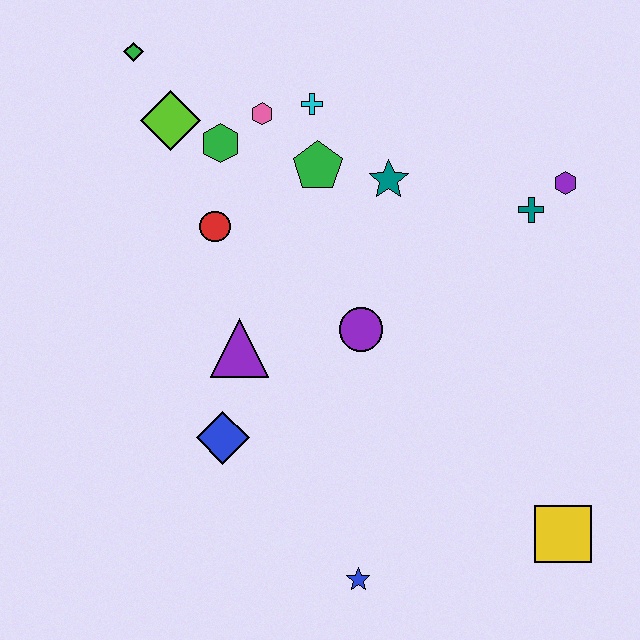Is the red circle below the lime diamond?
Yes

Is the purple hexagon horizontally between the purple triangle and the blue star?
No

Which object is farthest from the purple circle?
The green diamond is farthest from the purple circle.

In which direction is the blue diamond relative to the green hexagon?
The blue diamond is below the green hexagon.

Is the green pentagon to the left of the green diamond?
No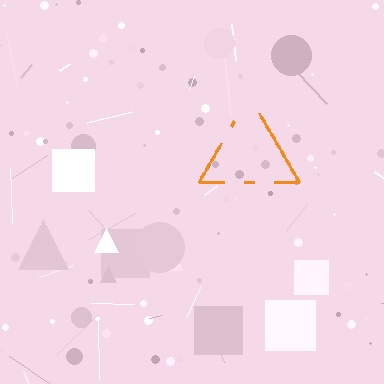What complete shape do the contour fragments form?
The contour fragments form a triangle.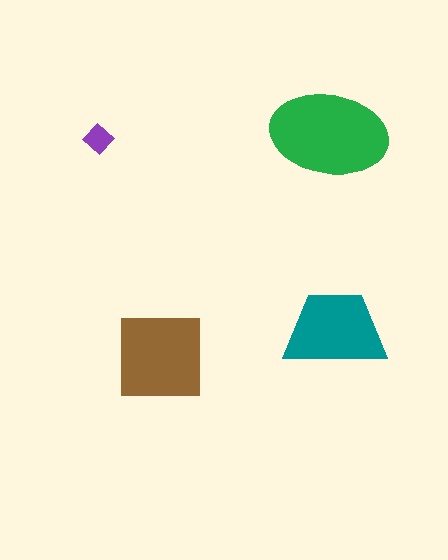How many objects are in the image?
There are 4 objects in the image.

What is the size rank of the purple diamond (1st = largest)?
4th.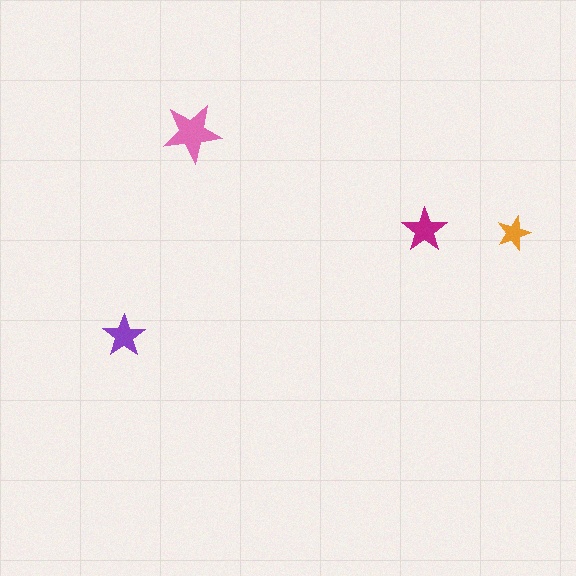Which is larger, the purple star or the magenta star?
The magenta one.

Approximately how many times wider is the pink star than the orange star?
About 1.5 times wider.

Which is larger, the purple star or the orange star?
The purple one.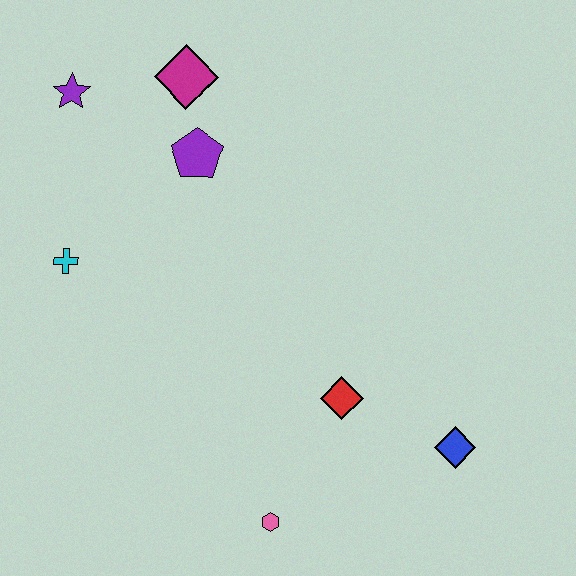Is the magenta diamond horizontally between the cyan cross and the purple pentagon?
Yes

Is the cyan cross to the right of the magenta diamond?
No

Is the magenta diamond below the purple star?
No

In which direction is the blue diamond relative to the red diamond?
The blue diamond is to the right of the red diamond.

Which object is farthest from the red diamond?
The purple star is farthest from the red diamond.